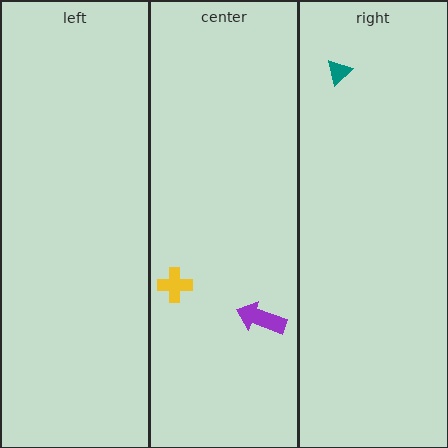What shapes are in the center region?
The yellow cross, the purple arrow.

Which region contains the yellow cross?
The center region.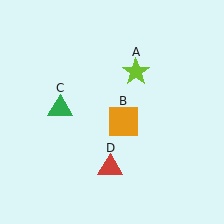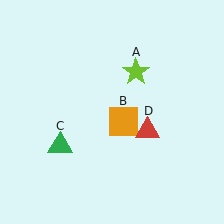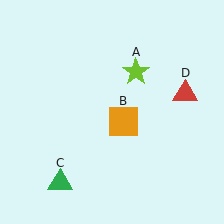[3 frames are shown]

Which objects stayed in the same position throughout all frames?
Lime star (object A) and orange square (object B) remained stationary.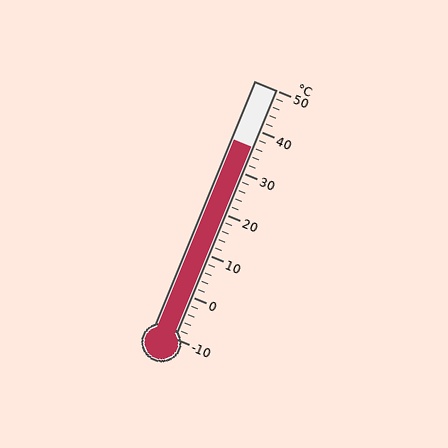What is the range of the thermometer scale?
The thermometer scale ranges from -10°C to 50°C.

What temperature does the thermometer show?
The thermometer shows approximately 36°C.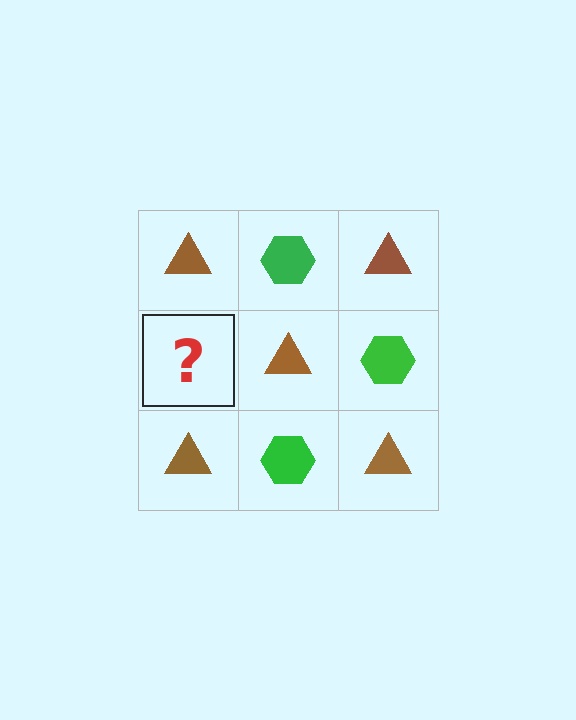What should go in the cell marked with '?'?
The missing cell should contain a green hexagon.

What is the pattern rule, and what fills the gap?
The rule is that it alternates brown triangle and green hexagon in a checkerboard pattern. The gap should be filled with a green hexagon.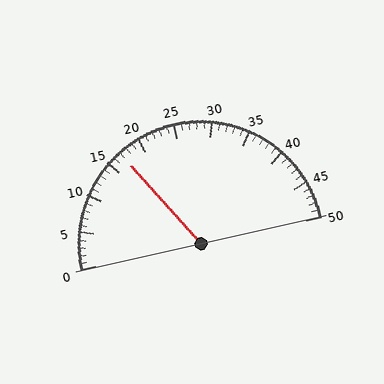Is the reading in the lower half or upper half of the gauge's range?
The reading is in the lower half of the range (0 to 50).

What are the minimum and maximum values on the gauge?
The gauge ranges from 0 to 50.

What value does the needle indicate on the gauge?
The needle indicates approximately 17.